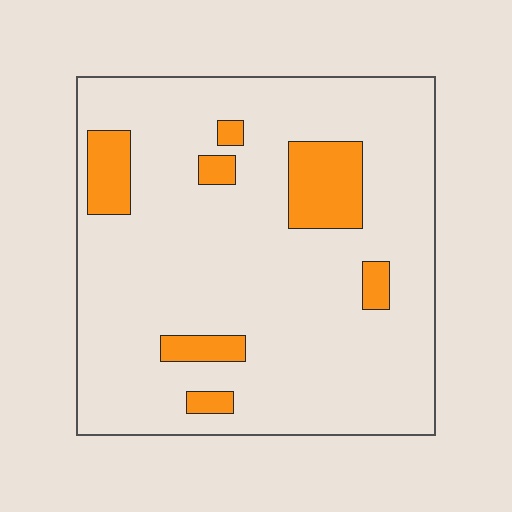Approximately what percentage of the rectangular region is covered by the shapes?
Approximately 15%.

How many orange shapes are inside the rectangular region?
7.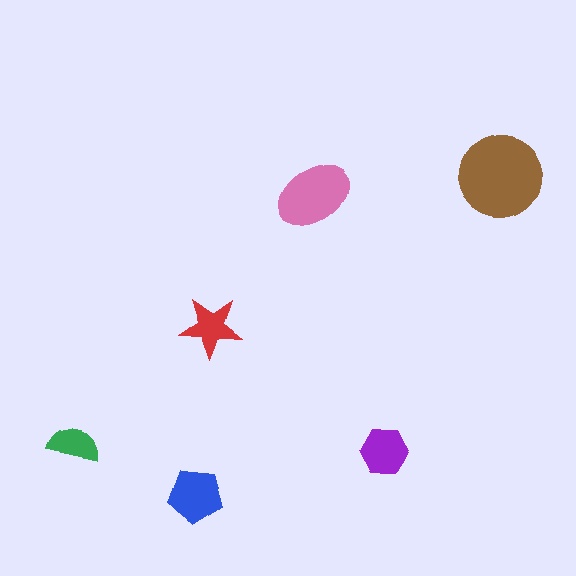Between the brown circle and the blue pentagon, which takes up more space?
The brown circle.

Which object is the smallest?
The green semicircle.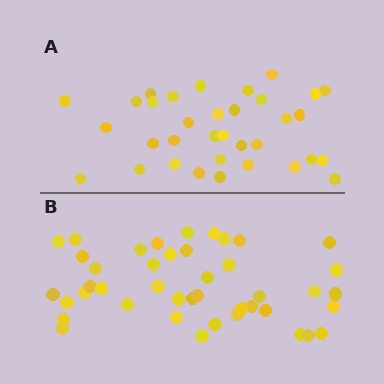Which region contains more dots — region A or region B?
Region B (the bottom region) has more dots.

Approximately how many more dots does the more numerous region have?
Region B has roughly 8 or so more dots than region A.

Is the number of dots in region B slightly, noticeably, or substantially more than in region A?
Region B has noticeably more, but not dramatically so. The ratio is roughly 1.3 to 1.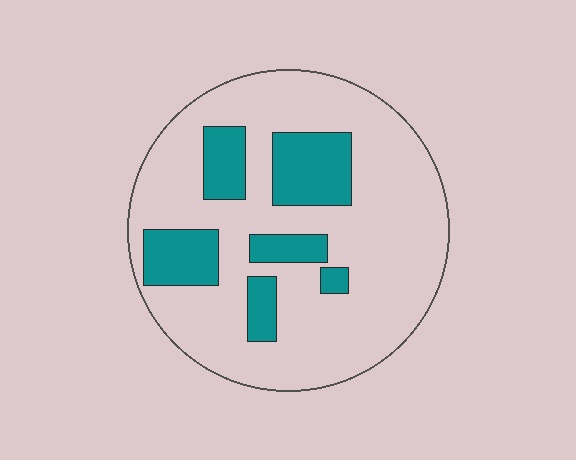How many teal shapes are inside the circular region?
6.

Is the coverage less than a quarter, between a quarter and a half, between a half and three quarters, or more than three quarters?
Less than a quarter.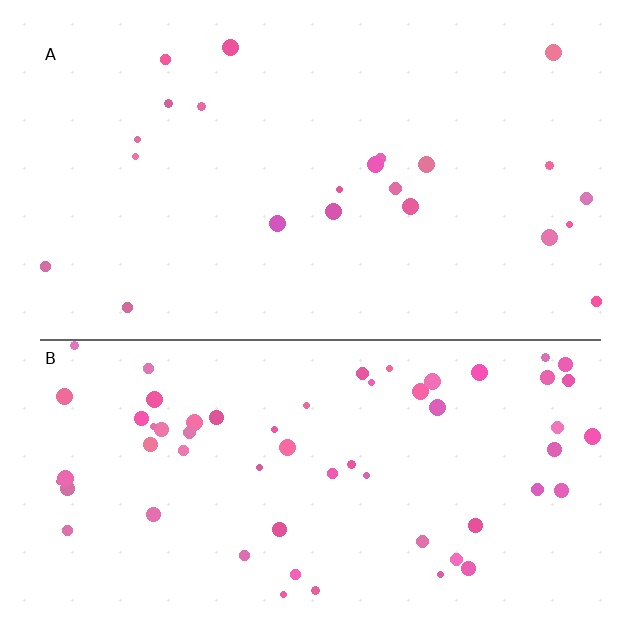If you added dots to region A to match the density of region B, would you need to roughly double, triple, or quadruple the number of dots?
Approximately triple.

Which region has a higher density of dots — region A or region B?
B (the bottom).